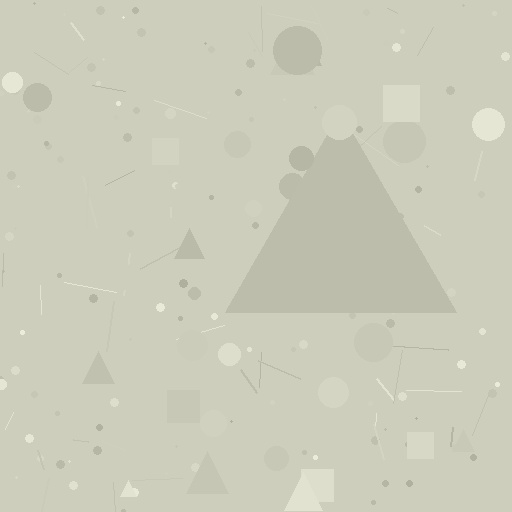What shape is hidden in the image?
A triangle is hidden in the image.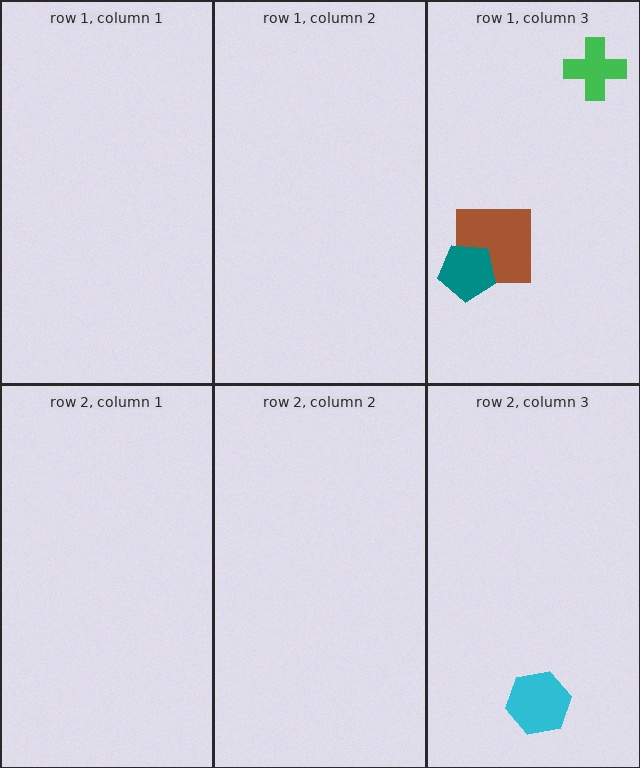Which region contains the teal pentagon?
The row 1, column 3 region.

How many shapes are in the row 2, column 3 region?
1.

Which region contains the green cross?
The row 1, column 3 region.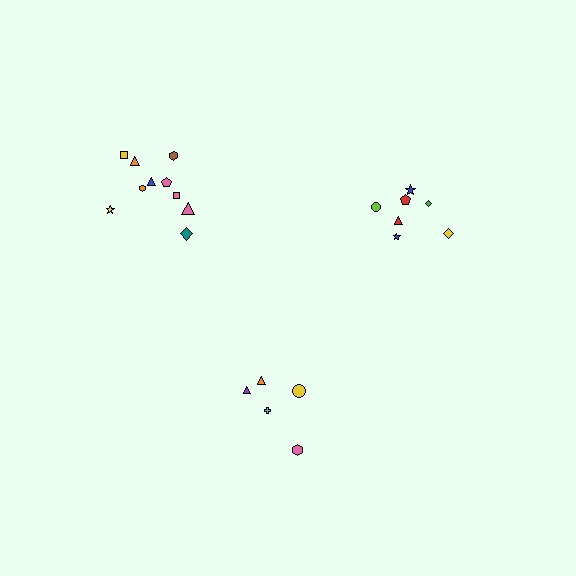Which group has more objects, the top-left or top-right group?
The top-left group.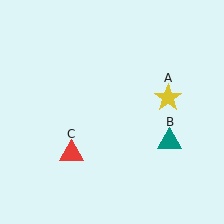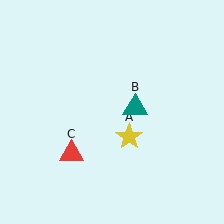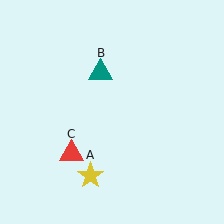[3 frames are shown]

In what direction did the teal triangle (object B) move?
The teal triangle (object B) moved up and to the left.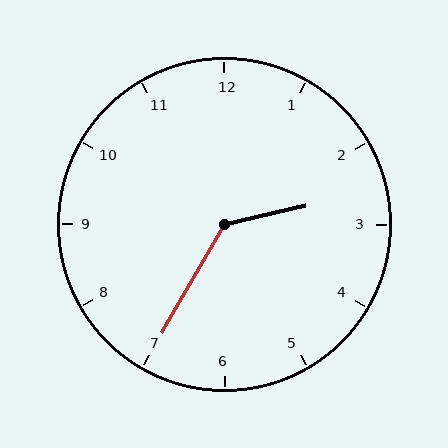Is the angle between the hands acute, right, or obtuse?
It is obtuse.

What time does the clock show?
2:35.